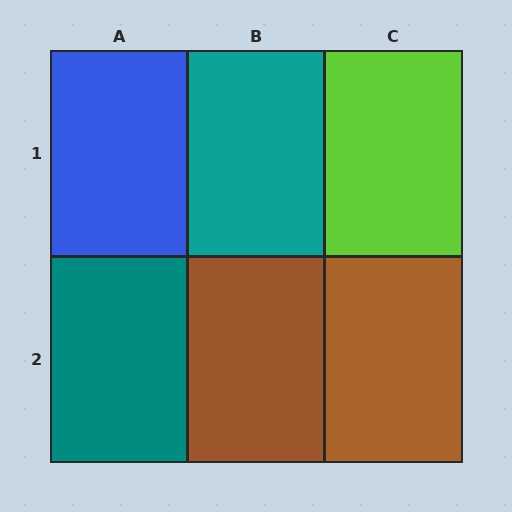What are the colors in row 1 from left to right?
Blue, teal, lime.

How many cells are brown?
2 cells are brown.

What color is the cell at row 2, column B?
Brown.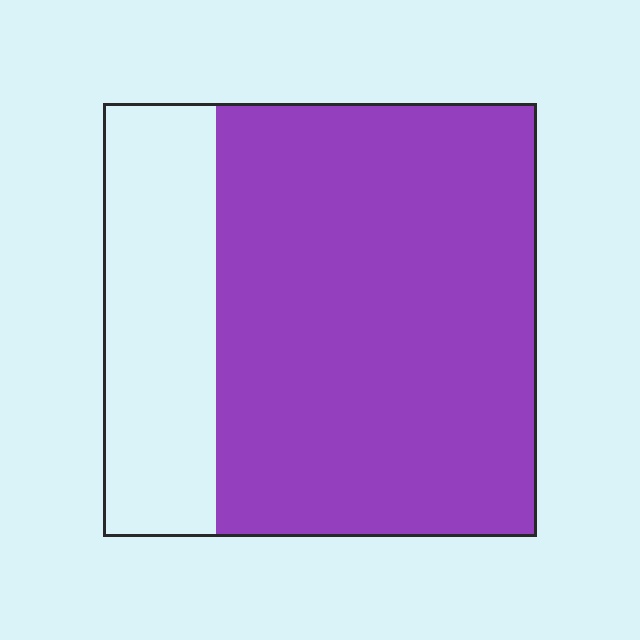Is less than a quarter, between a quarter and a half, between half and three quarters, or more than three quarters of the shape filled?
Between half and three quarters.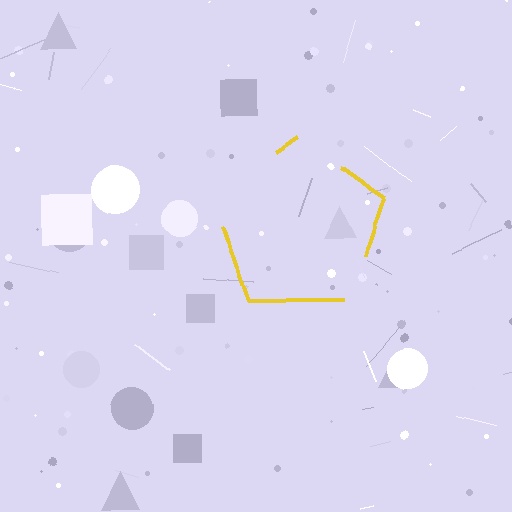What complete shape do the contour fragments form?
The contour fragments form a pentagon.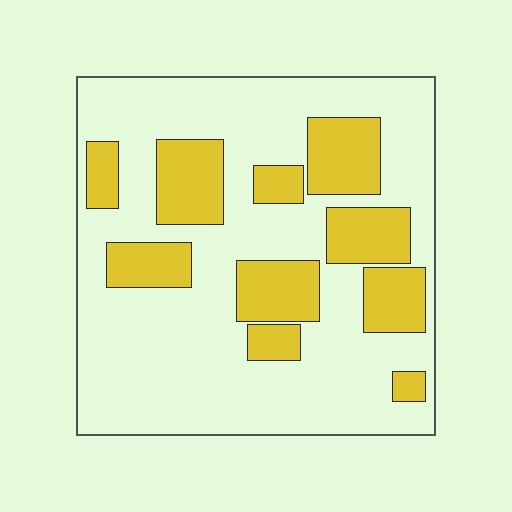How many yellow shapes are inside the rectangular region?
10.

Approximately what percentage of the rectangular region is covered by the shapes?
Approximately 30%.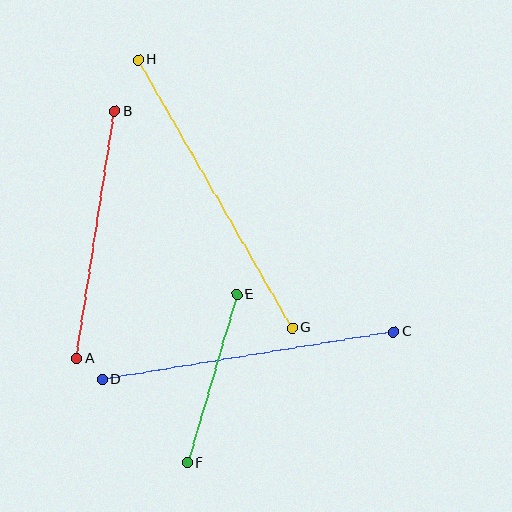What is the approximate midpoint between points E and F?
The midpoint is at approximately (212, 379) pixels.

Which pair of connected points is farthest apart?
Points G and H are farthest apart.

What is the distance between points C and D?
The distance is approximately 296 pixels.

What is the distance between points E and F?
The distance is approximately 175 pixels.